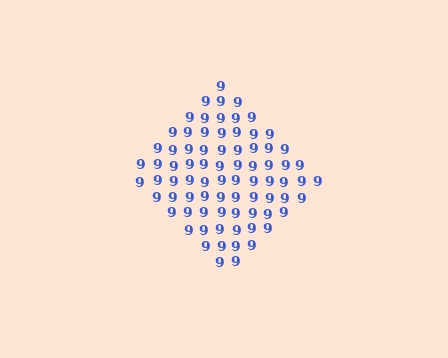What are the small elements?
The small elements are digit 9's.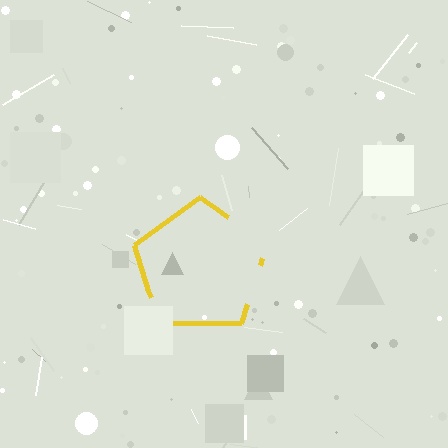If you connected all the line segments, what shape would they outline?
They would outline a pentagon.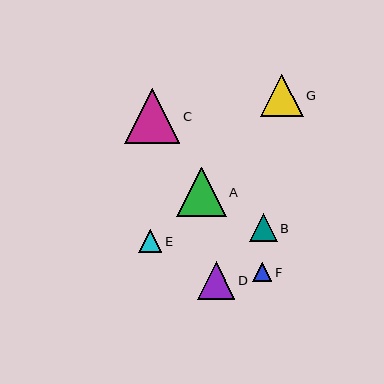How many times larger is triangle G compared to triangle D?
Triangle G is approximately 1.1 times the size of triangle D.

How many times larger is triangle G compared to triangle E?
Triangle G is approximately 1.8 times the size of triangle E.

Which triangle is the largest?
Triangle C is the largest with a size of approximately 55 pixels.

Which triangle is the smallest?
Triangle F is the smallest with a size of approximately 19 pixels.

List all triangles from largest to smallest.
From largest to smallest: C, A, G, D, B, E, F.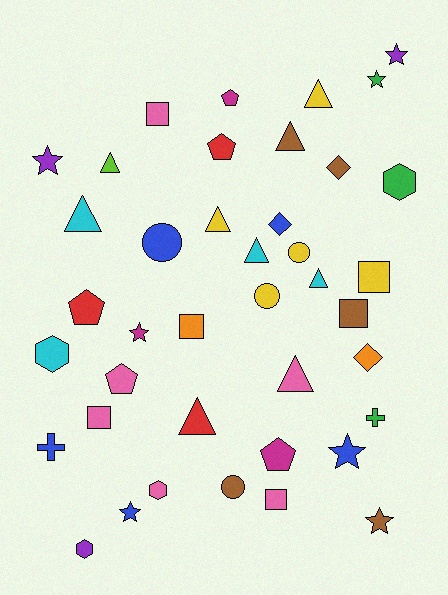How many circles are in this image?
There are 4 circles.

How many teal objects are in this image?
There are no teal objects.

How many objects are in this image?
There are 40 objects.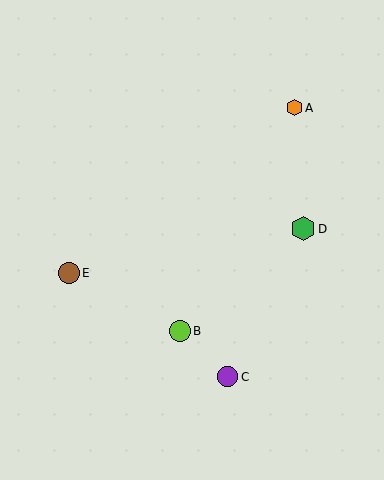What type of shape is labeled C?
Shape C is a purple circle.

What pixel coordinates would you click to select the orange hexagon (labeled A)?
Click at (294, 108) to select the orange hexagon A.